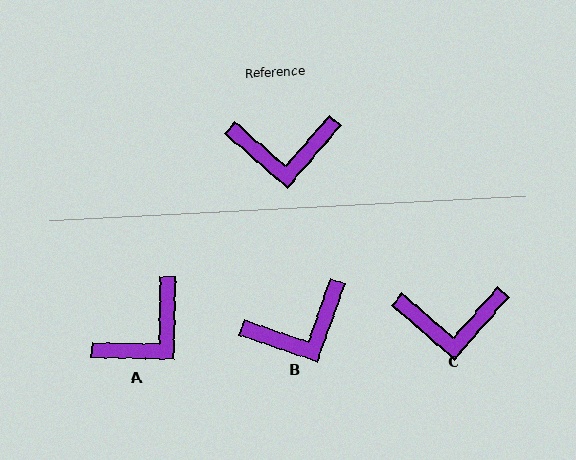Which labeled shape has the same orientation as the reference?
C.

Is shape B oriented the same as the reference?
No, it is off by about 22 degrees.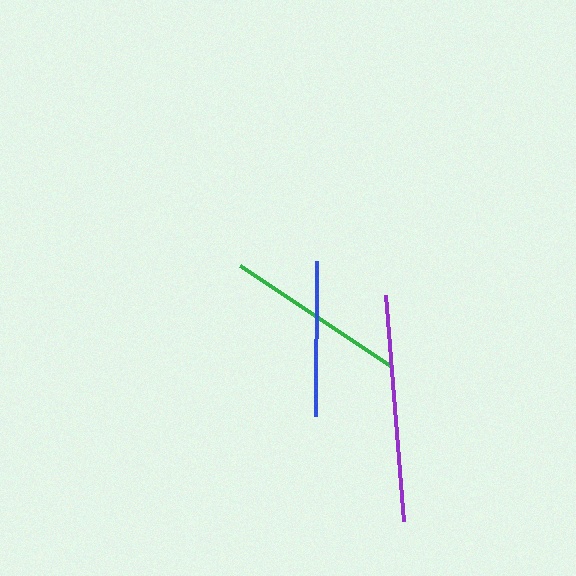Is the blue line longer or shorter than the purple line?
The purple line is longer than the blue line.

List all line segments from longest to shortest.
From longest to shortest: purple, green, blue.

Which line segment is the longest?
The purple line is the longest at approximately 227 pixels.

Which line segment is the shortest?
The blue line is the shortest at approximately 155 pixels.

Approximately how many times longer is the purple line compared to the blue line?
The purple line is approximately 1.5 times the length of the blue line.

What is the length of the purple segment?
The purple segment is approximately 227 pixels long.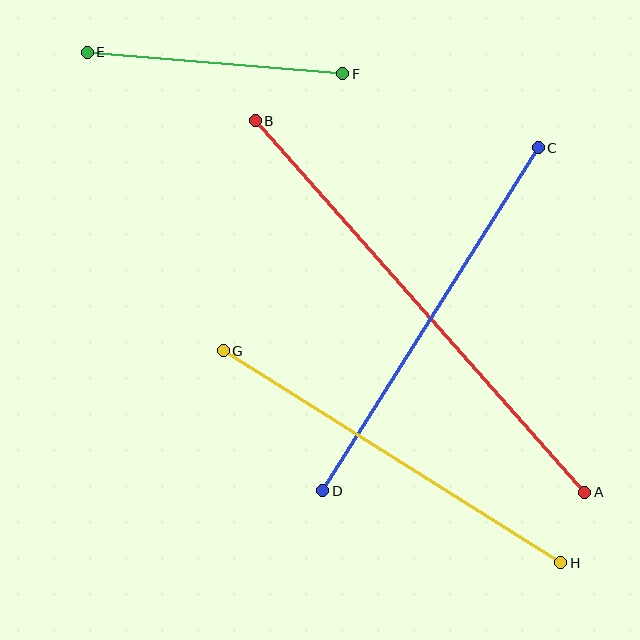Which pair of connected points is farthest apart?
Points A and B are farthest apart.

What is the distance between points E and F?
The distance is approximately 256 pixels.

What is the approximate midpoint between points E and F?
The midpoint is at approximately (215, 63) pixels.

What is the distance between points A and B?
The distance is approximately 497 pixels.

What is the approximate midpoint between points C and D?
The midpoint is at approximately (431, 319) pixels.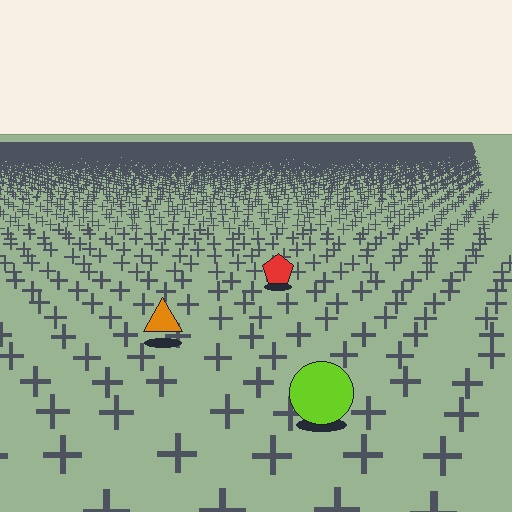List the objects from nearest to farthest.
From nearest to farthest: the lime circle, the orange triangle, the red pentagon.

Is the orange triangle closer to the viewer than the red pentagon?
Yes. The orange triangle is closer — you can tell from the texture gradient: the ground texture is coarser near it.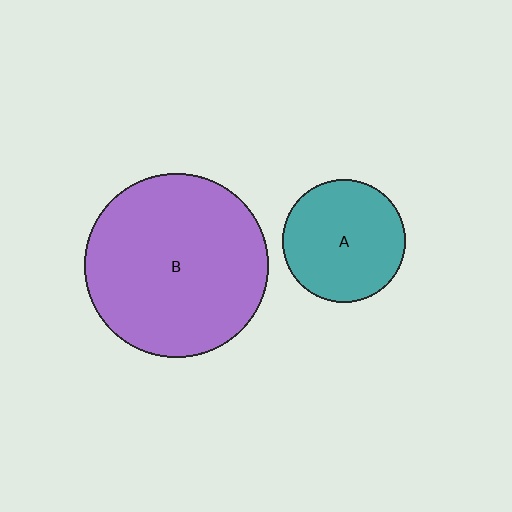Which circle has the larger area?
Circle B (purple).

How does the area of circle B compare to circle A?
Approximately 2.3 times.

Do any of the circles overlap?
No, none of the circles overlap.